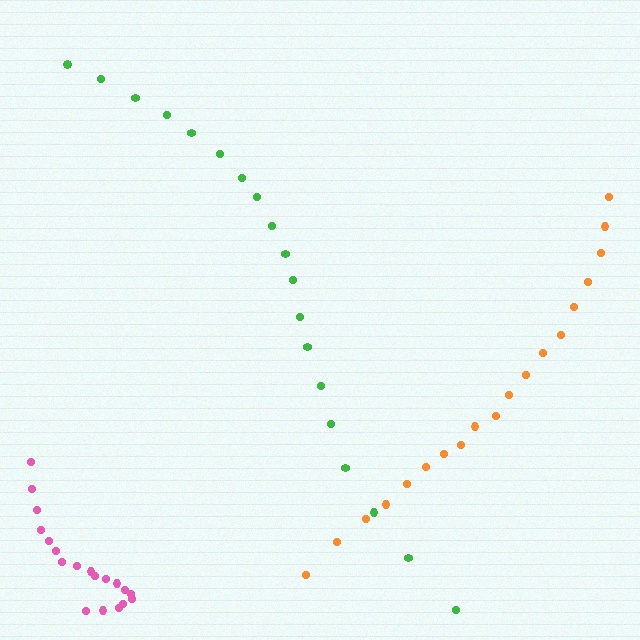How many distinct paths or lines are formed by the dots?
There are 3 distinct paths.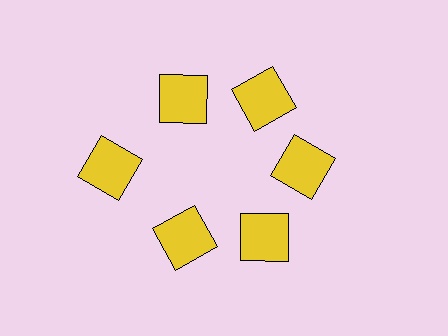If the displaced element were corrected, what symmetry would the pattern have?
It would have 6-fold rotational symmetry — the pattern would map onto itself every 60 degrees.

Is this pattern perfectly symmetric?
No. The 6 yellow squares are arranged in a ring, but one element near the 9 o'clock position is pushed outward from the center, breaking the 6-fold rotational symmetry.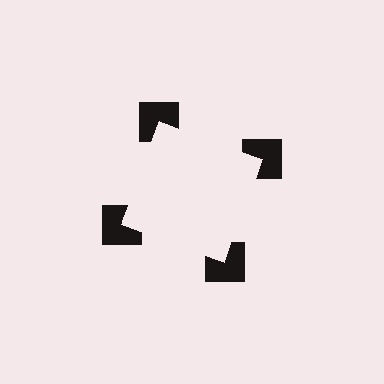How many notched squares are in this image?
There are 4 — one at each vertex of the illusory square.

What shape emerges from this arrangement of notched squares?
An illusory square — its edges are inferred from the aligned wedge cuts in the notched squares, not physically drawn.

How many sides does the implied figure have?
4 sides.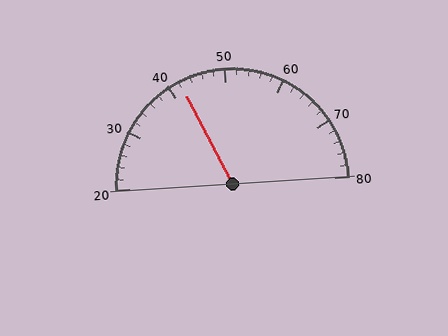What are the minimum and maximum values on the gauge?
The gauge ranges from 20 to 80.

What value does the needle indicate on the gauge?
The needle indicates approximately 42.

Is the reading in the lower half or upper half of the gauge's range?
The reading is in the lower half of the range (20 to 80).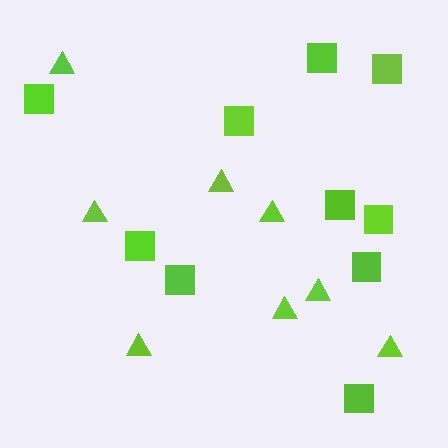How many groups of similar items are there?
There are 2 groups: one group of triangles (8) and one group of squares (10).